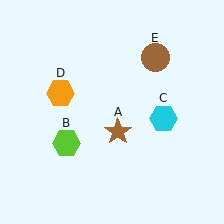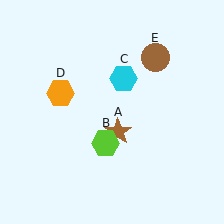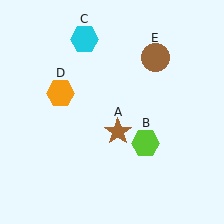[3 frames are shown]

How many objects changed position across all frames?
2 objects changed position: lime hexagon (object B), cyan hexagon (object C).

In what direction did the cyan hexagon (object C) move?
The cyan hexagon (object C) moved up and to the left.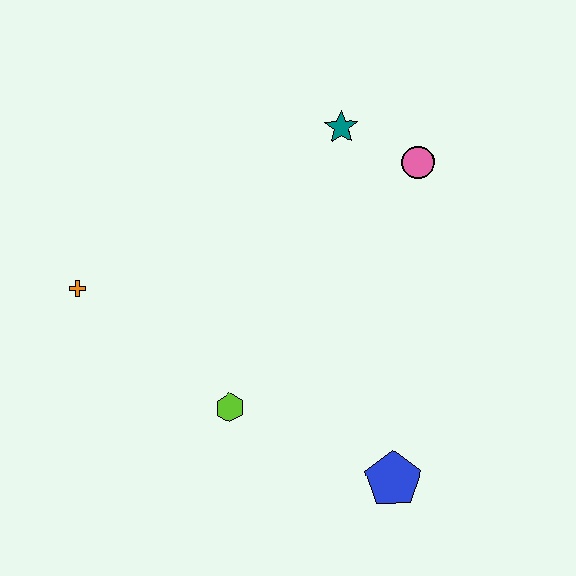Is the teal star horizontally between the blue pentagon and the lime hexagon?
Yes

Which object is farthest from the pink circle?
The orange cross is farthest from the pink circle.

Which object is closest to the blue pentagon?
The lime hexagon is closest to the blue pentagon.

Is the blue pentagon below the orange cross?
Yes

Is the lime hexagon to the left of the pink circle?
Yes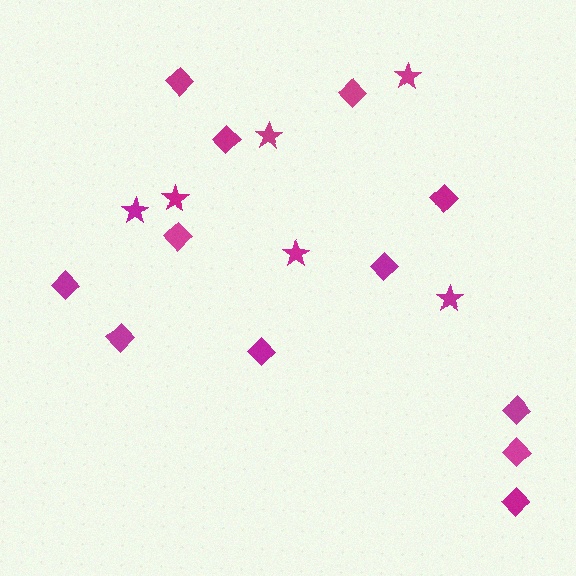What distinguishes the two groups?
There are 2 groups: one group of stars (6) and one group of diamonds (12).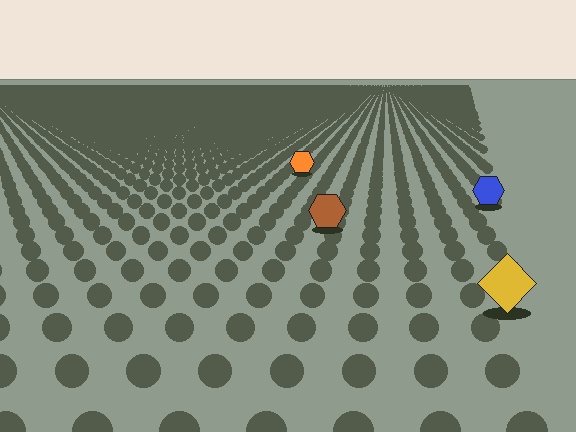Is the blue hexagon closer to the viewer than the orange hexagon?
Yes. The blue hexagon is closer — you can tell from the texture gradient: the ground texture is coarser near it.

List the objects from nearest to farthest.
From nearest to farthest: the yellow diamond, the brown hexagon, the blue hexagon, the orange hexagon.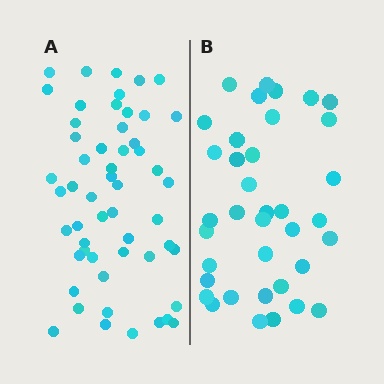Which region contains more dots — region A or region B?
Region A (the left region) has more dots.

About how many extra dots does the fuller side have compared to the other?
Region A has approximately 15 more dots than region B.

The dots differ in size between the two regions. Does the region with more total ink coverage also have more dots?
No. Region B has more total ink coverage because its dots are larger, but region A actually contains more individual dots. Total area can be misleading — the number of items is what matters here.